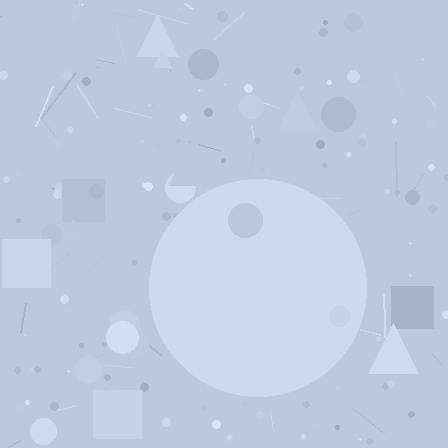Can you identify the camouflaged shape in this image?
The camouflaged shape is a circle.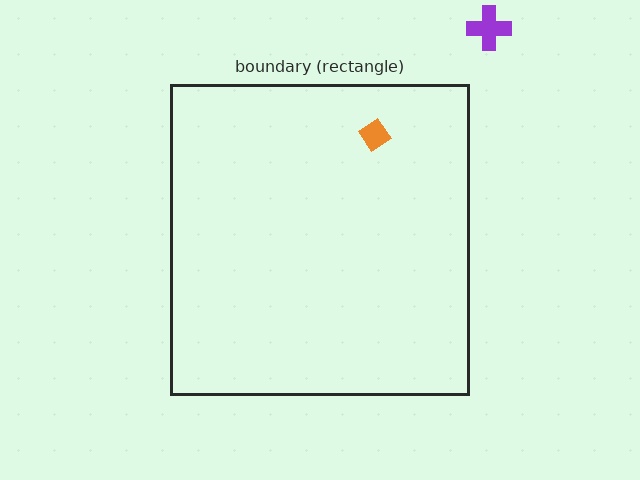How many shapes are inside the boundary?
1 inside, 1 outside.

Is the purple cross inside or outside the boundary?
Outside.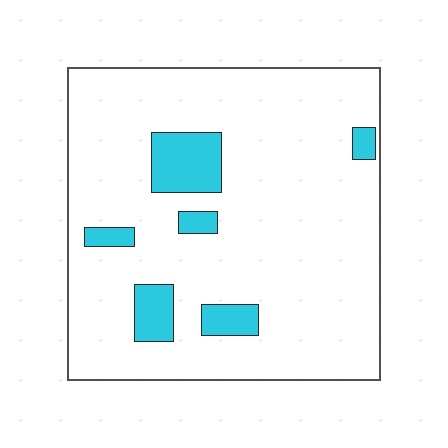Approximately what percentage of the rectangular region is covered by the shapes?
Approximately 10%.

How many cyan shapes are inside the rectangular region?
6.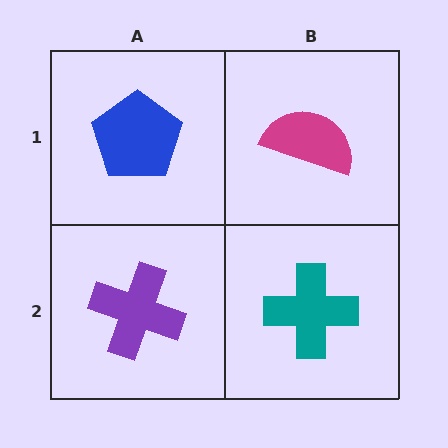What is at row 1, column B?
A magenta semicircle.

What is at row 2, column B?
A teal cross.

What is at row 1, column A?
A blue pentagon.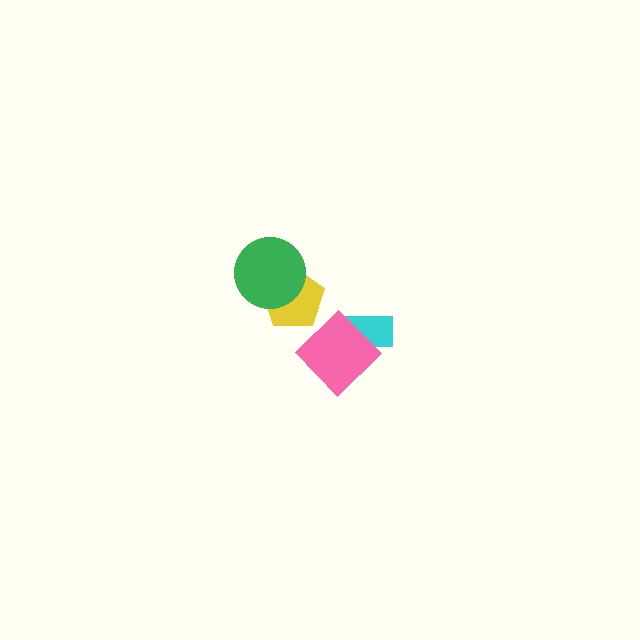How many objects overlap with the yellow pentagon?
1 object overlaps with the yellow pentagon.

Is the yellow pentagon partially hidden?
Yes, it is partially covered by another shape.